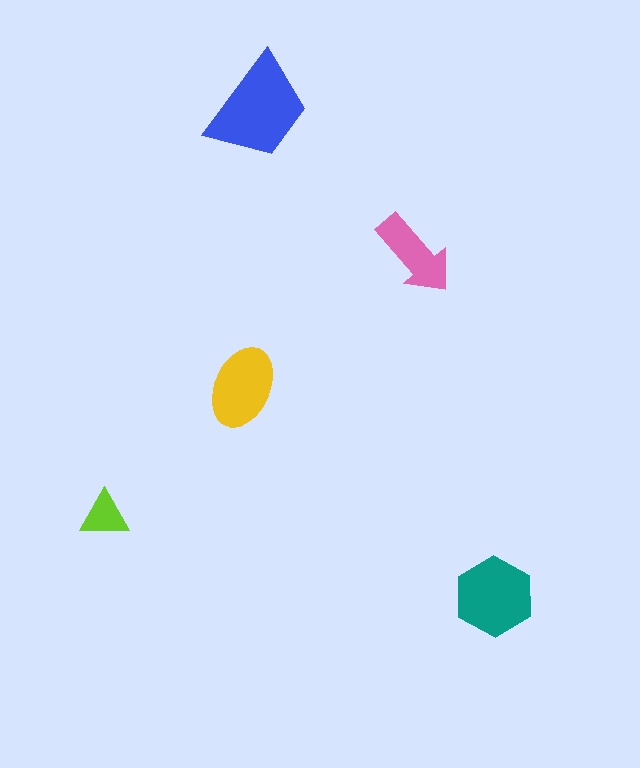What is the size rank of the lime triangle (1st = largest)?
5th.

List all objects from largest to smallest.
The blue trapezoid, the teal hexagon, the yellow ellipse, the pink arrow, the lime triangle.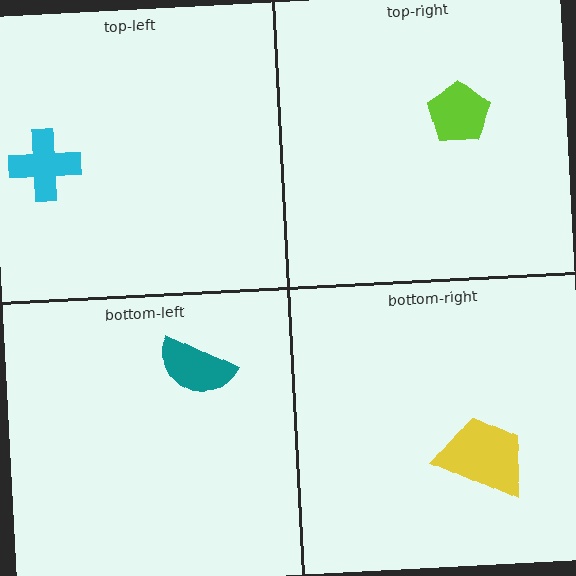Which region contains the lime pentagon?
The top-right region.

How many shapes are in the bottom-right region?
1.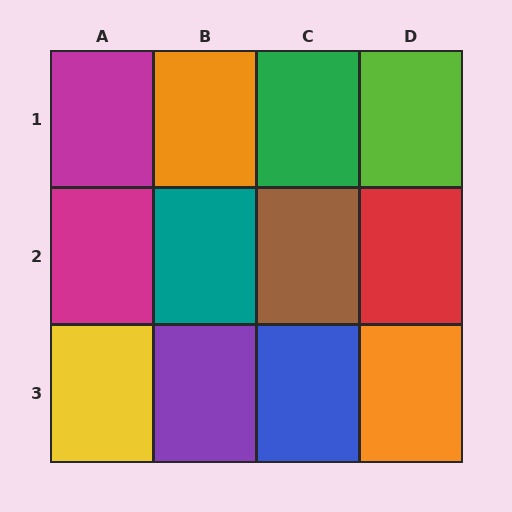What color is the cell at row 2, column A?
Magenta.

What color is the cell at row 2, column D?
Red.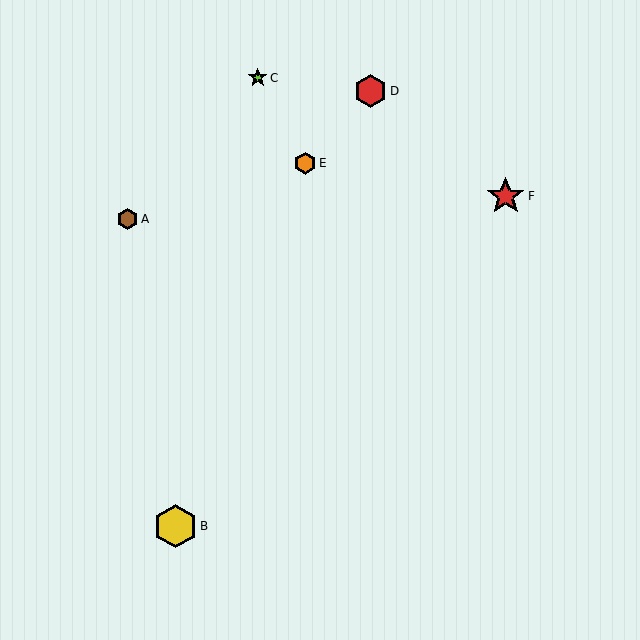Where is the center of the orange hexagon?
The center of the orange hexagon is at (305, 163).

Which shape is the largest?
The yellow hexagon (labeled B) is the largest.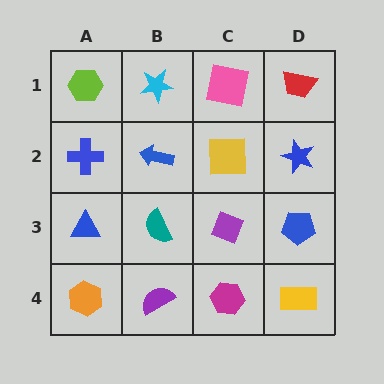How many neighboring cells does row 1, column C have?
3.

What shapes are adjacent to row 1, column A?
A blue cross (row 2, column A), a cyan star (row 1, column B).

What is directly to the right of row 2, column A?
A blue arrow.